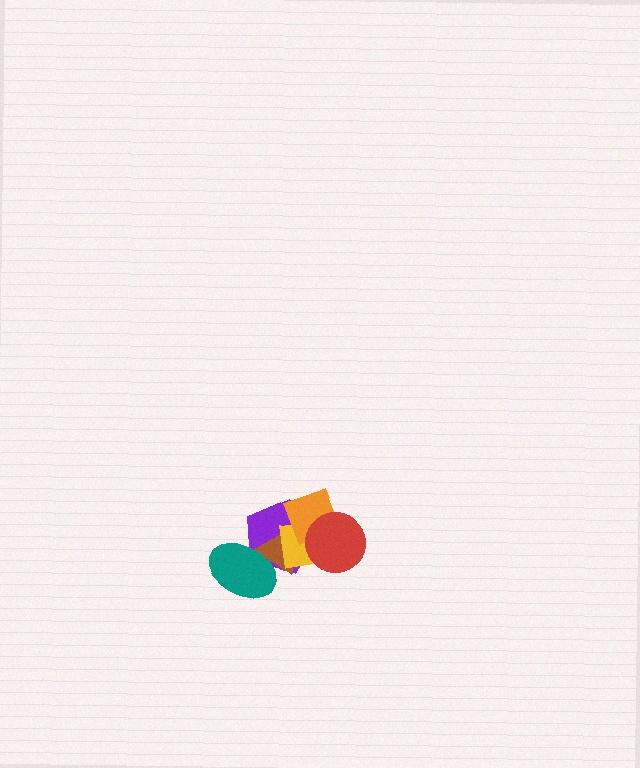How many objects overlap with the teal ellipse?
2 objects overlap with the teal ellipse.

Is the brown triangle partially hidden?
Yes, it is partially covered by another shape.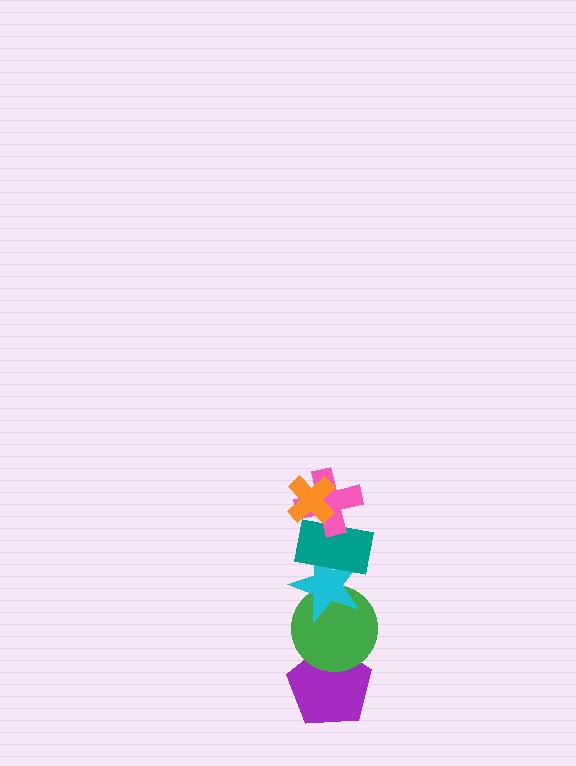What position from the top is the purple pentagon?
The purple pentagon is 6th from the top.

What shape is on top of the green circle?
The cyan star is on top of the green circle.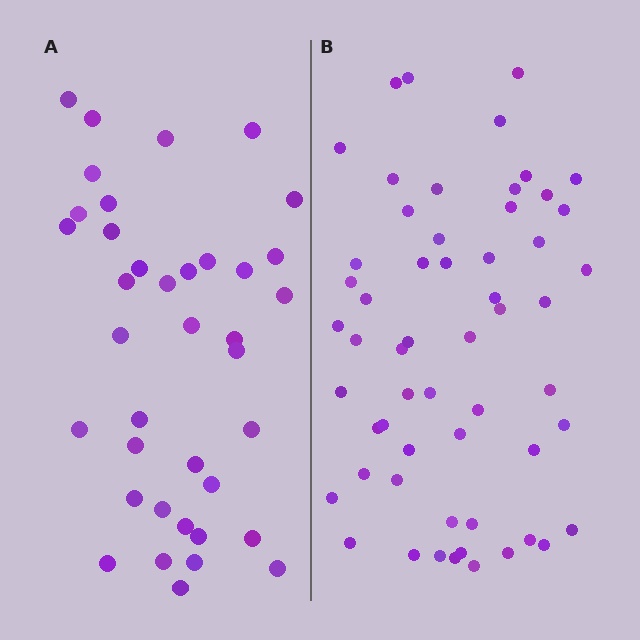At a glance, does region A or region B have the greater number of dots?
Region B (the right region) has more dots.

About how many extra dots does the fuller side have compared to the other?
Region B has approximately 20 more dots than region A.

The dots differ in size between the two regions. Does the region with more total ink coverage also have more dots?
No. Region A has more total ink coverage because its dots are larger, but region B actually contains more individual dots. Total area can be misleading — the number of items is what matters here.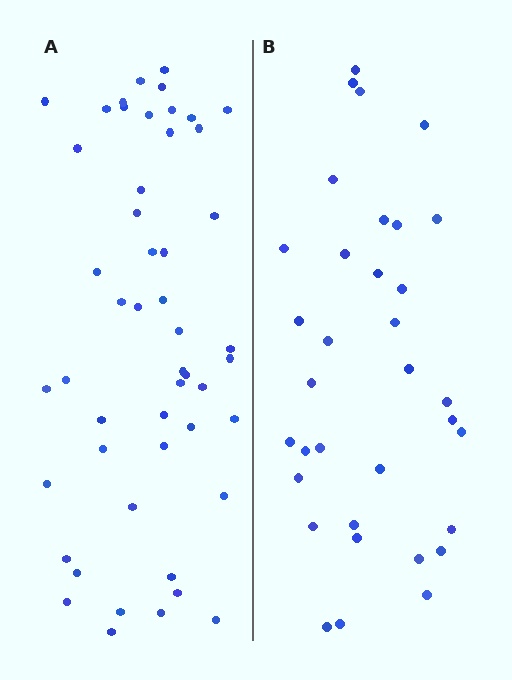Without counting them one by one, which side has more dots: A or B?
Region A (the left region) has more dots.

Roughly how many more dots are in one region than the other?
Region A has approximately 15 more dots than region B.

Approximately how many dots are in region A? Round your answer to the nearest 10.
About 50 dots.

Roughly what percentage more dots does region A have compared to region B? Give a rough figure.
About 45% more.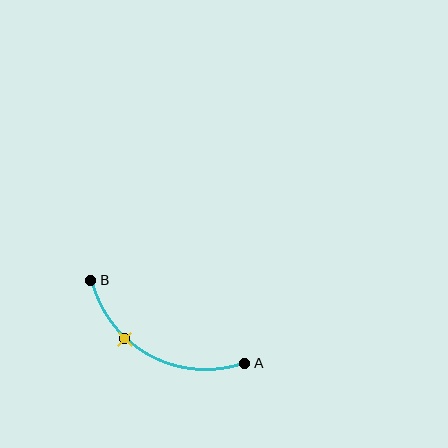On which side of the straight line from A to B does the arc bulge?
The arc bulges below the straight line connecting A and B.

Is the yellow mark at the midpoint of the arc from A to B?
No. The yellow mark lies on the arc but is closer to endpoint B. The arc midpoint would be at the point on the curve equidistant along the arc from both A and B.